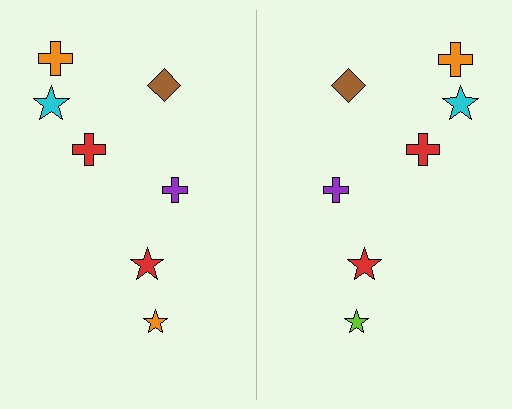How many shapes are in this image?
There are 14 shapes in this image.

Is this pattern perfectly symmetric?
No, the pattern is not perfectly symmetric. The lime star on the right side breaks the symmetry — its mirror counterpart is orange.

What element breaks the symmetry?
The lime star on the right side breaks the symmetry — its mirror counterpart is orange.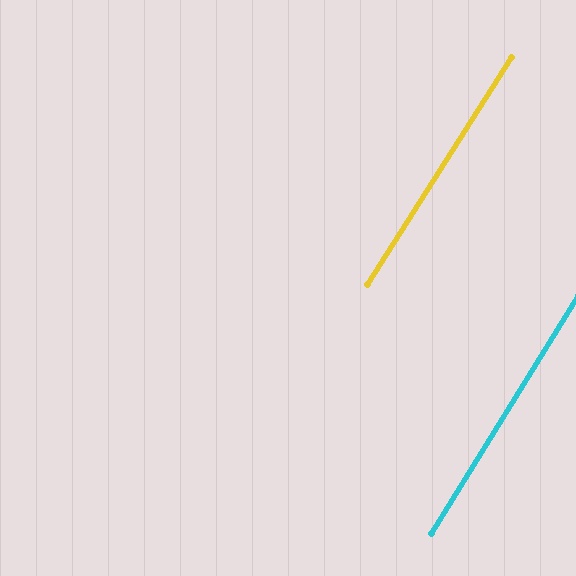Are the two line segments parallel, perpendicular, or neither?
Parallel — their directions differ by only 0.5°.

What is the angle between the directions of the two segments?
Approximately 1 degree.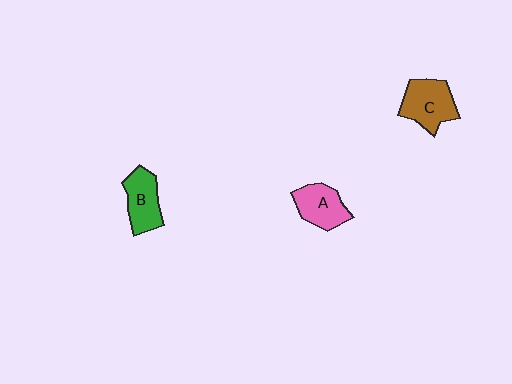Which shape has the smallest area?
Shape A (pink).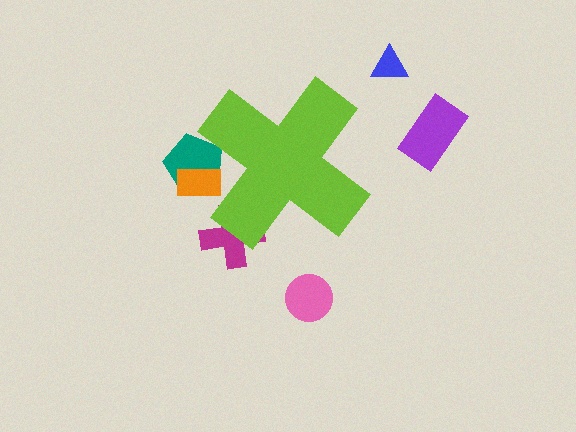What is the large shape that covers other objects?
A lime cross.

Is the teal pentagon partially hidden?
Yes, the teal pentagon is partially hidden behind the lime cross.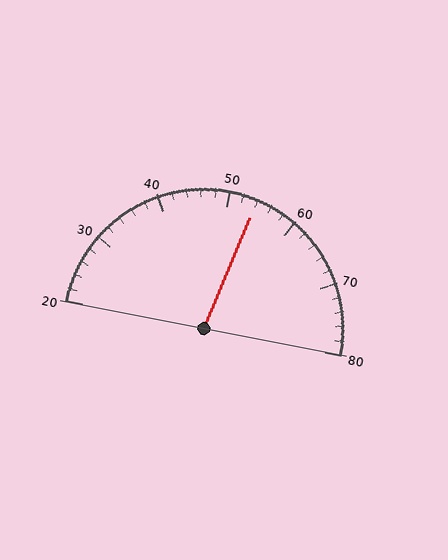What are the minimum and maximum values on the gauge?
The gauge ranges from 20 to 80.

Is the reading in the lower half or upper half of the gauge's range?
The reading is in the upper half of the range (20 to 80).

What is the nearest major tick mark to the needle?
The nearest major tick mark is 50.